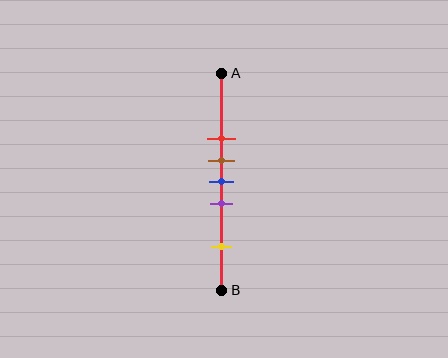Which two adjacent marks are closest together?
The brown and blue marks are the closest adjacent pair.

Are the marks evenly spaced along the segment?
No, the marks are not evenly spaced.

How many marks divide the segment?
There are 5 marks dividing the segment.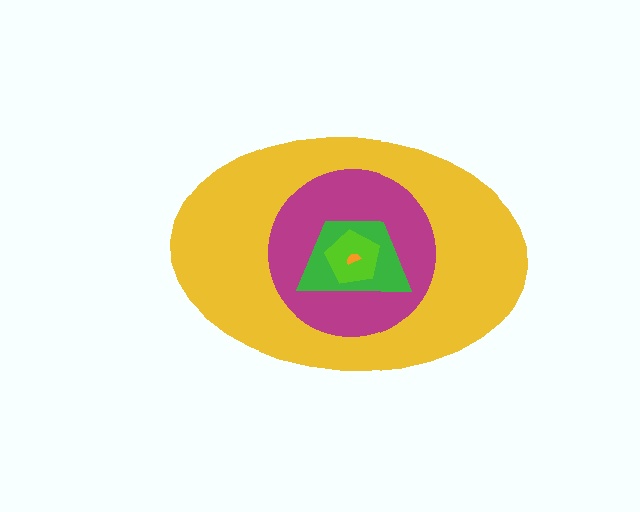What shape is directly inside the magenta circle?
The green trapezoid.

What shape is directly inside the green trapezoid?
The lime pentagon.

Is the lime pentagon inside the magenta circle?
Yes.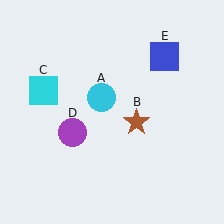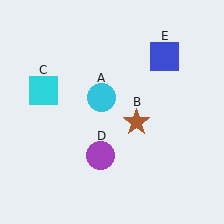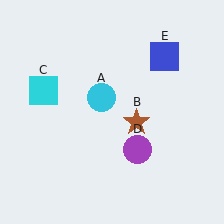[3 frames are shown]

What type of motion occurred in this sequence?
The purple circle (object D) rotated counterclockwise around the center of the scene.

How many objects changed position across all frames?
1 object changed position: purple circle (object D).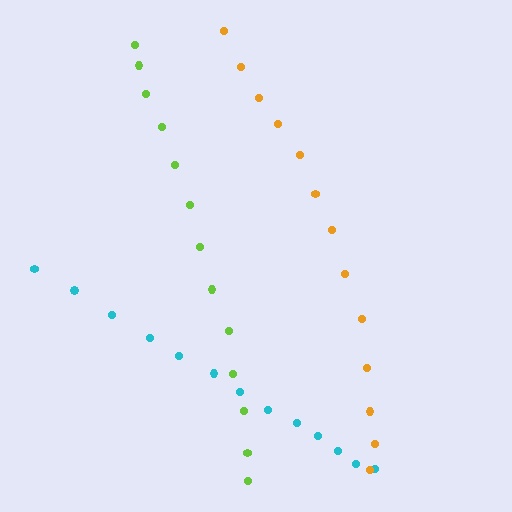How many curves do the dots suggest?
There are 3 distinct paths.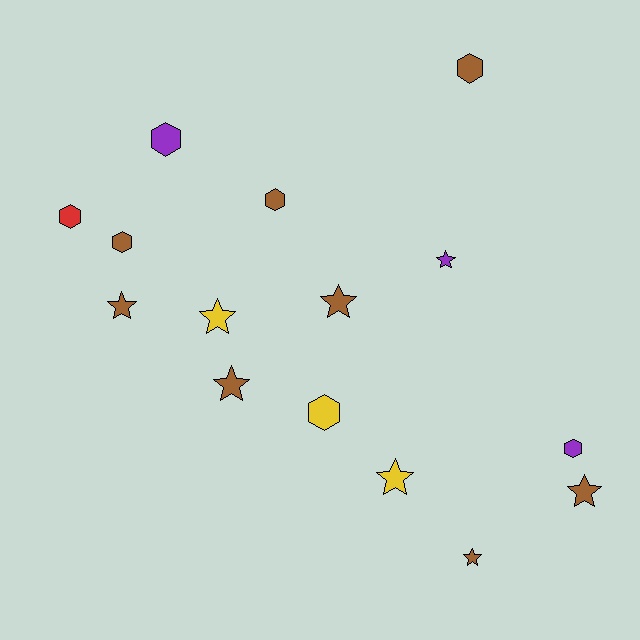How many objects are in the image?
There are 15 objects.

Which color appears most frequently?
Brown, with 8 objects.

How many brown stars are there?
There are 5 brown stars.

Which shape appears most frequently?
Star, with 8 objects.